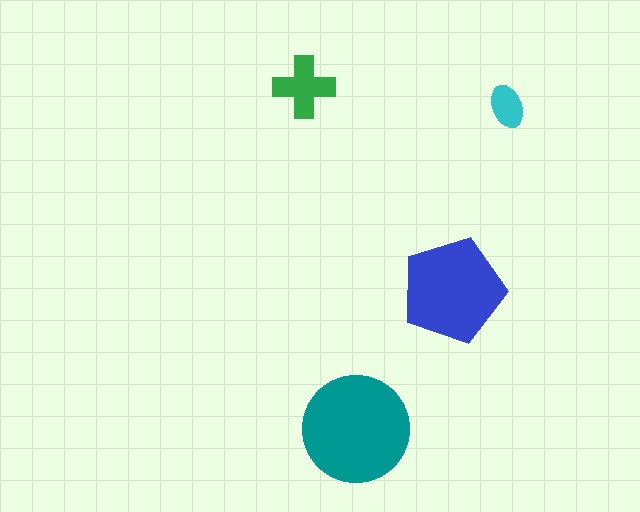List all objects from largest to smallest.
The teal circle, the blue pentagon, the green cross, the cyan ellipse.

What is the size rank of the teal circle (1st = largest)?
1st.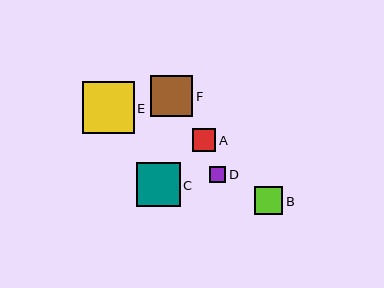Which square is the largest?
Square E is the largest with a size of approximately 52 pixels.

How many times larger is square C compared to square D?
Square C is approximately 2.7 times the size of square D.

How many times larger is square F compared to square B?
Square F is approximately 1.5 times the size of square B.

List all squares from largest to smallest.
From largest to smallest: E, C, F, B, A, D.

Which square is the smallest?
Square D is the smallest with a size of approximately 16 pixels.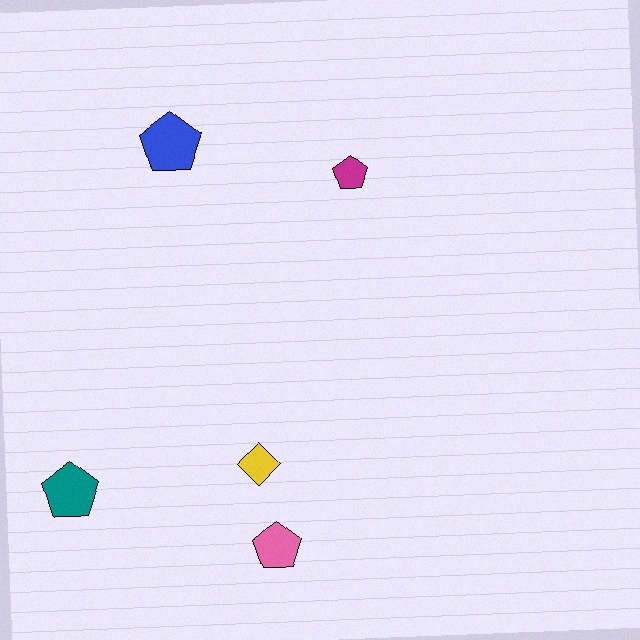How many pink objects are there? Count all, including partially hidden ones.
There is 1 pink object.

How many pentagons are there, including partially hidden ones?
There are 4 pentagons.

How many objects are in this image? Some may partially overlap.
There are 5 objects.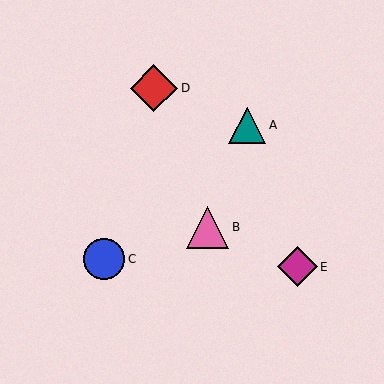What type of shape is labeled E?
Shape E is a magenta diamond.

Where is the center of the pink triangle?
The center of the pink triangle is at (207, 227).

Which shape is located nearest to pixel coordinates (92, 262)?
The blue circle (labeled C) at (104, 259) is nearest to that location.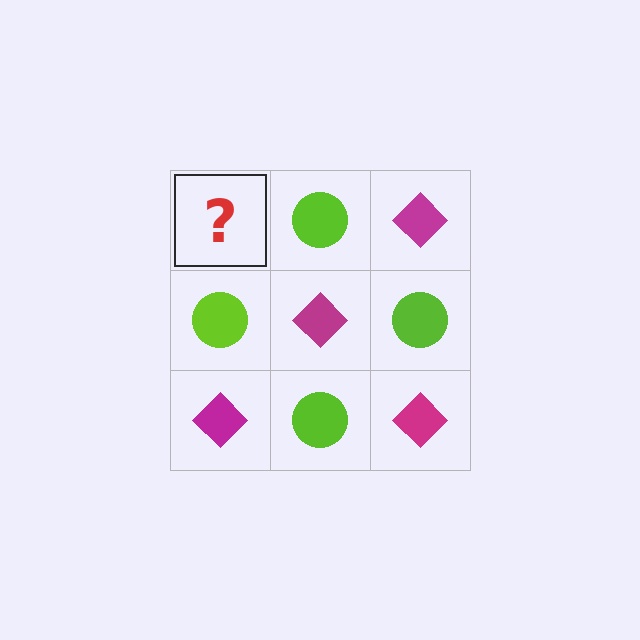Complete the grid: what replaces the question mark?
The question mark should be replaced with a magenta diamond.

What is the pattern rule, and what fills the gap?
The rule is that it alternates magenta diamond and lime circle in a checkerboard pattern. The gap should be filled with a magenta diamond.